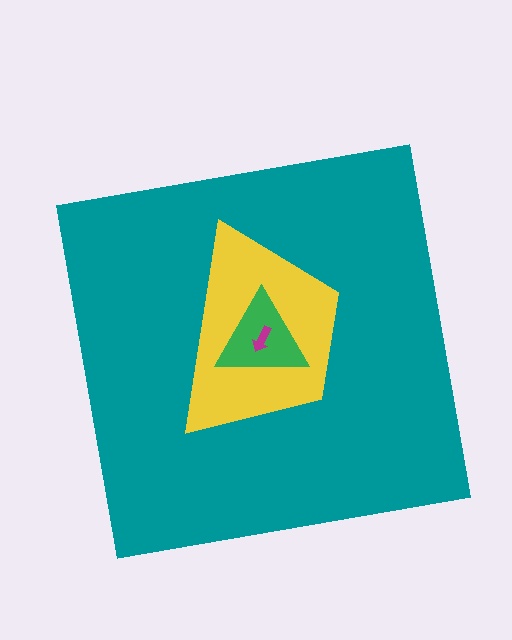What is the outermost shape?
The teal square.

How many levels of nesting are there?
4.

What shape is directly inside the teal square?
The yellow trapezoid.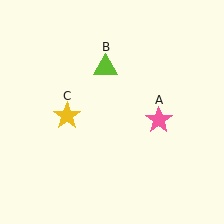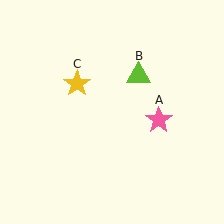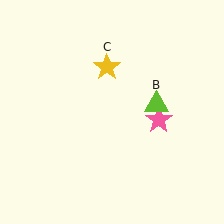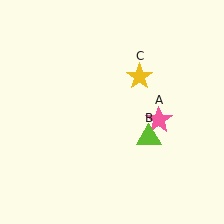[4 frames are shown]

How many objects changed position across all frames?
2 objects changed position: lime triangle (object B), yellow star (object C).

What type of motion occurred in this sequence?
The lime triangle (object B), yellow star (object C) rotated clockwise around the center of the scene.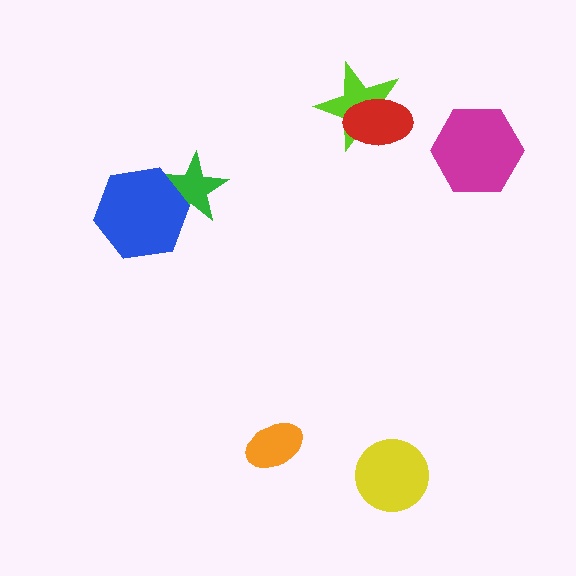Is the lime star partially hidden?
Yes, it is partially covered by another shape.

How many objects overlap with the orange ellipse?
0 objects overlap with the orange ellipse.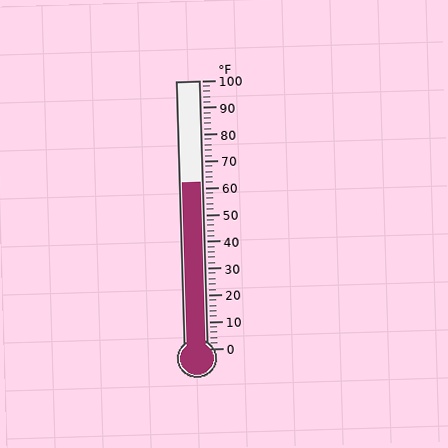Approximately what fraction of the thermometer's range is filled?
The thermometer is filled to approximately 60% of its range.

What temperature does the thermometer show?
The thermometer shows approximately 62°F.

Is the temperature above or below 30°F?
The temperature is above 30°F.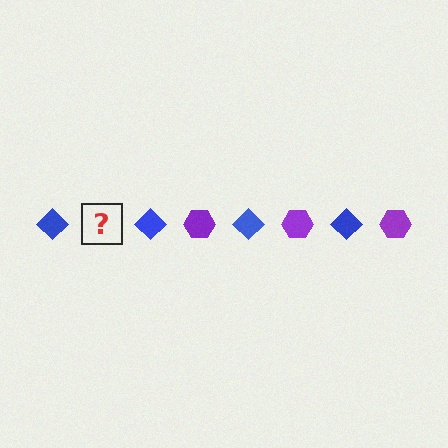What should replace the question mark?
The question mark should be replaced with a purple hexagon.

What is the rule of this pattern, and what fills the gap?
The rule is that the pattern alternates between blue diamond and purple hexagon. The gap should be filled with a purple hexagon.